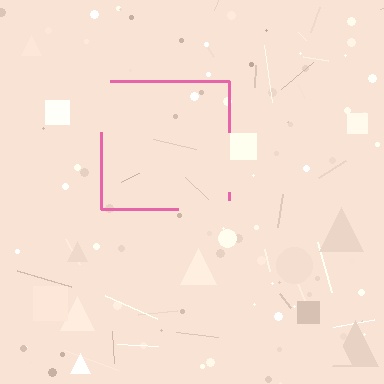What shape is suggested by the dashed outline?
The dashed outline suggests a square.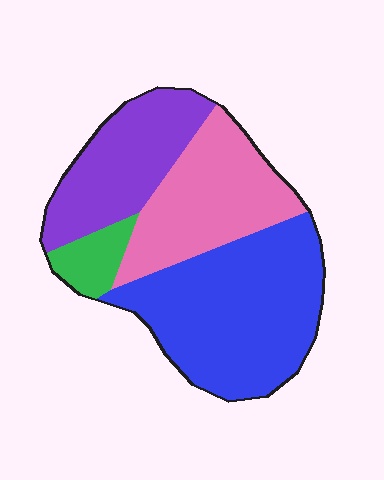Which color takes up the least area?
Green, at roughly 5%.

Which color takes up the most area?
Blue, at roughly 40%.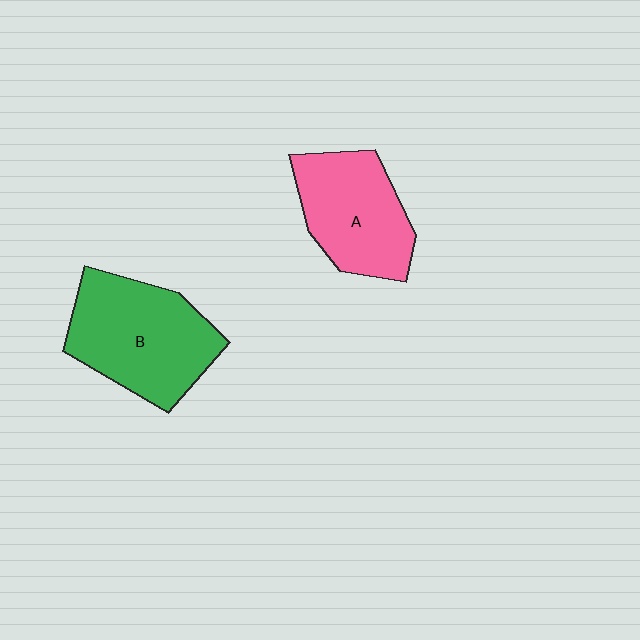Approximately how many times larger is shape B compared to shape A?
Approximately 1.2 times.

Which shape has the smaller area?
Shape A (pink).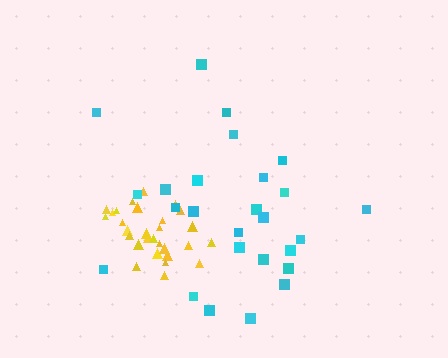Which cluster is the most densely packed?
Yellow.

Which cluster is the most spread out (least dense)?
Cyan.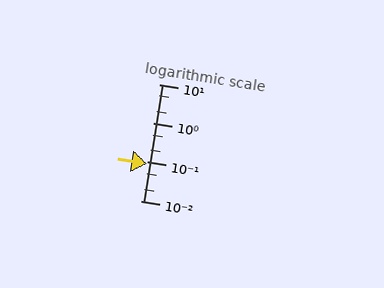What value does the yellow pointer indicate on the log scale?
The pointer indicates approximately 0.088.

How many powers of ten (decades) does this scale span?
The scale spans 3 decades, from 0.01 to 10.